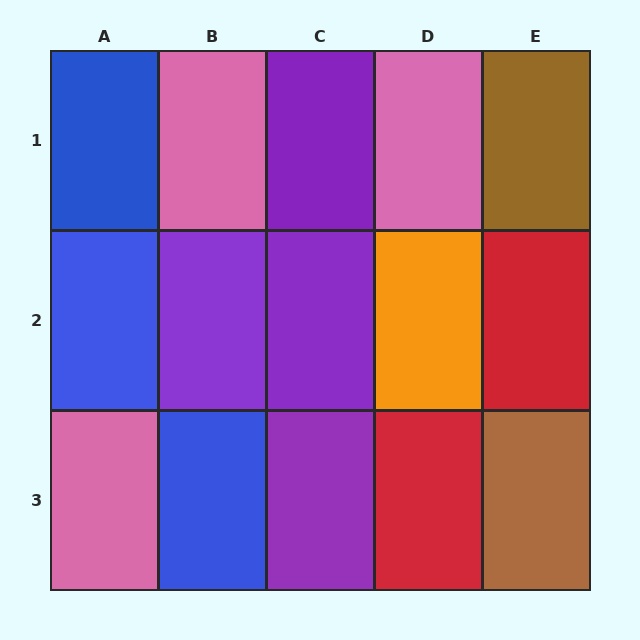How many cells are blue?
3 cells are blue.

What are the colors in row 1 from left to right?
Blue, pink, purple, pink, brown.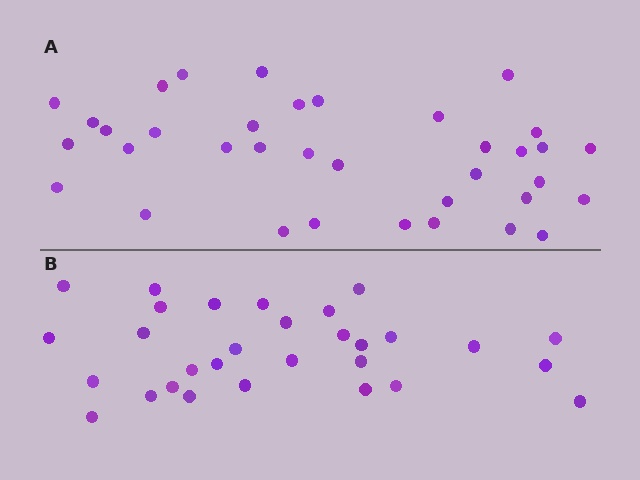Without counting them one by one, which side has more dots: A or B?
Region A (the top region) has more dots.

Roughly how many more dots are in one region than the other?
Region A has about 6 more dots than region B.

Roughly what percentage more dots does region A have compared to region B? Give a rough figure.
About 20% more.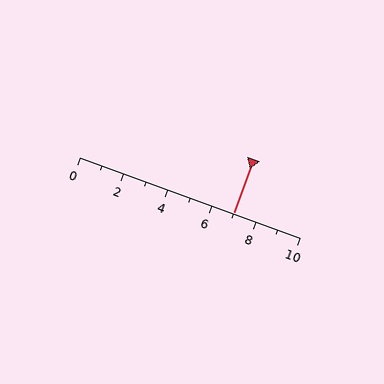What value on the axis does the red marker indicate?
The marker indicates approximately 7.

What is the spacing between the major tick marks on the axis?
The major ticks are spaced 2 apart.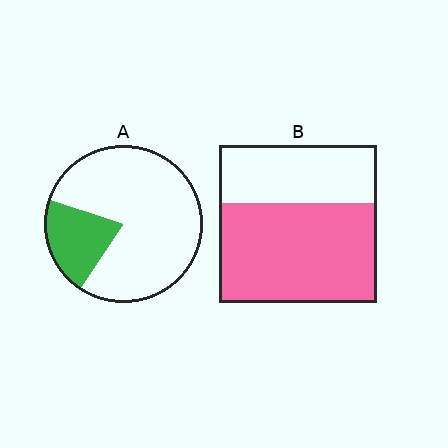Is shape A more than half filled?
No.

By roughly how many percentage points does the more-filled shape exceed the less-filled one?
By roughly 40 percentage points (B over A).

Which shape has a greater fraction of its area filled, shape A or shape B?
Shape B.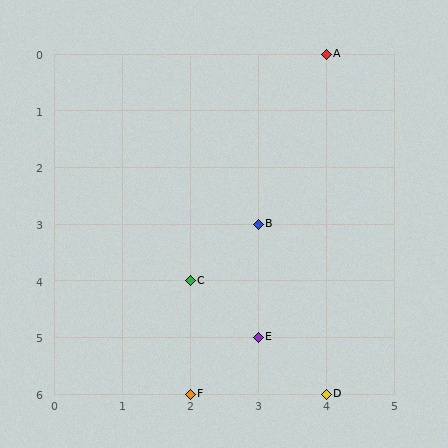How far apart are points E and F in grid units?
Points E and F are 1 column and 1 row apart (about 1.4 grid units diagonally).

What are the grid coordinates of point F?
Point F is at grid coordinates (2, 6).